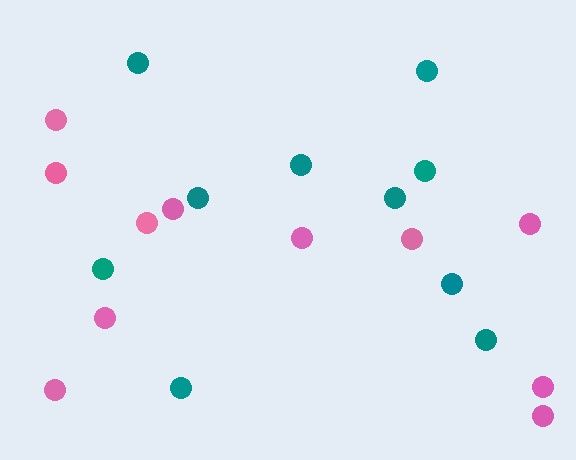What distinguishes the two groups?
There are 2 groups: one group of pink circles (11) and one group of teal circles (10).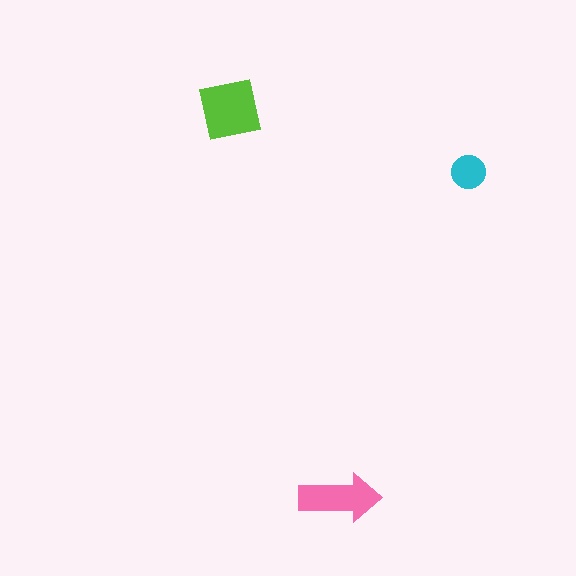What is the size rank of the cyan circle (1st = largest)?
3rd.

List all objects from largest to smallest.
The lime square, the pink arrow, the cyan circle.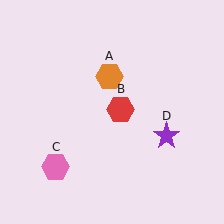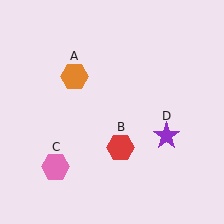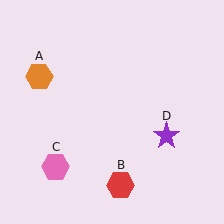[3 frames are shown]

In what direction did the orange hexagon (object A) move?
The orange hexagon (object A) moved left.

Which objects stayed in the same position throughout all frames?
Pink hexagon (object C) and purple star (object D) remained stationary.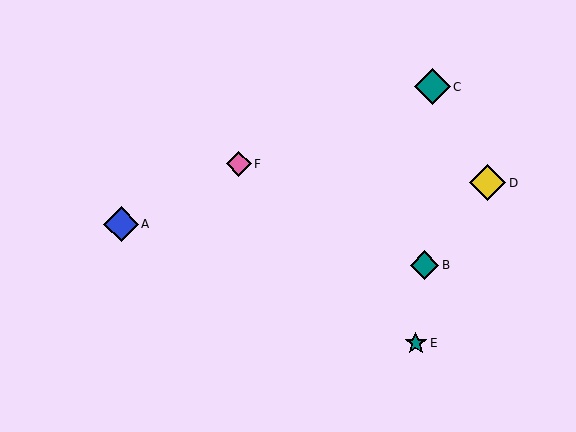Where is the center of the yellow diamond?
The center of the yellow diamond is at (488, 183).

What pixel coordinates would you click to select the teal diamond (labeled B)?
Click at (425, 265) to select the teal diamond B.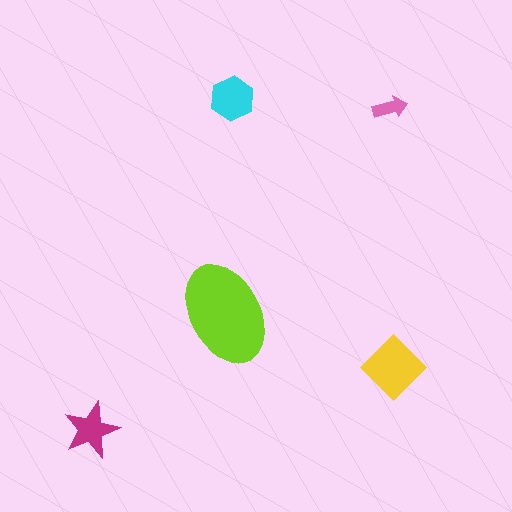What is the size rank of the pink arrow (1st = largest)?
5th.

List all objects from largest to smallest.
The lime ellipse, the yellow diamond, the cyan hexagon, the magenta star, the pink arrow.